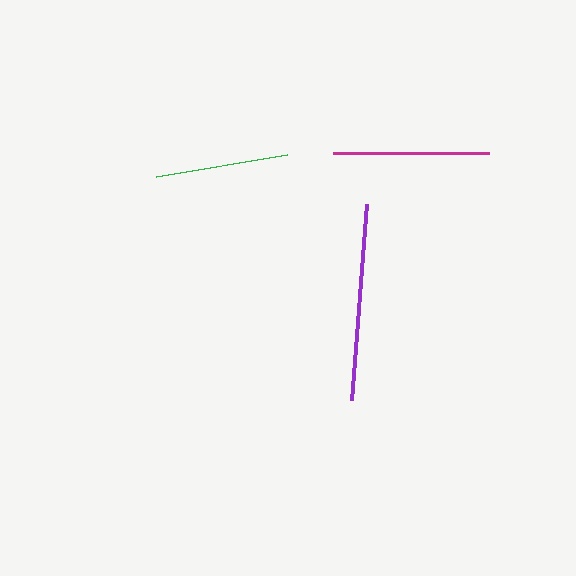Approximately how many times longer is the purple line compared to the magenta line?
The purple line is approximately 1.3 times the length of the magenta line.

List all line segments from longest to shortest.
From longest to shortest: purple, magenta, green.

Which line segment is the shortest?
The green line is the shortest at approximately 133 pixels.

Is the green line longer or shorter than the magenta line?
The magenta line is longer than the green line.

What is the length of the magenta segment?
The magenta segment is approximately 156 pixels long.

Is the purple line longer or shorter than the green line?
The purple line is longer than the green line.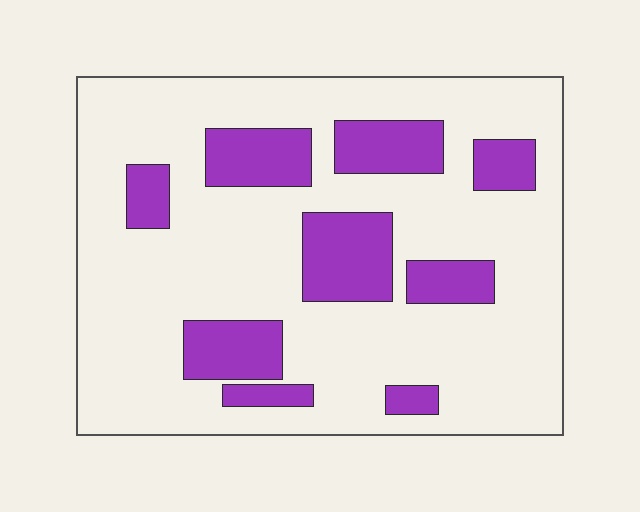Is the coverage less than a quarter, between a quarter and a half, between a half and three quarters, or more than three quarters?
Less than a quarter.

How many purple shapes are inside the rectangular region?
9.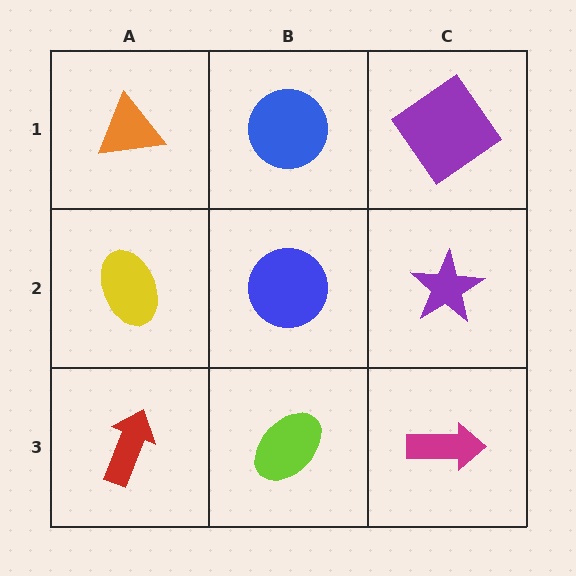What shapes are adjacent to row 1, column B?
A blue circle (row 2, column B), an orange triangle (row 1, column A), a purple diamond (row 1, column C).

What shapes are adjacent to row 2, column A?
An orange triangle (row 1, column A), a red arrow (row 3, column A), a blue circle (row 2, column B).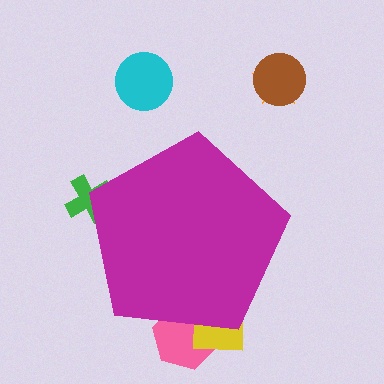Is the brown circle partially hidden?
No, the brown circle is fully visible.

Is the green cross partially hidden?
Yes, the green cross is partially hidden behind the magenta pentagon.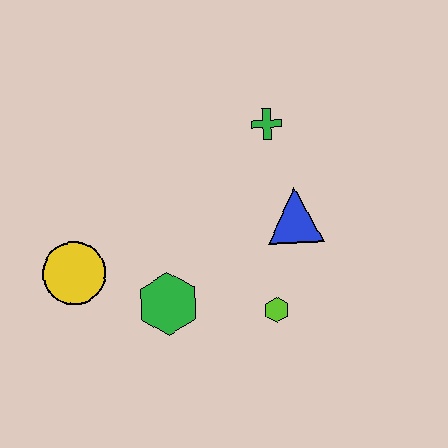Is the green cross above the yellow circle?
Yes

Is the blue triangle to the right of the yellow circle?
Yes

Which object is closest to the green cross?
The blue triangle is closest to the green cross.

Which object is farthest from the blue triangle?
The yellow circle is farthest from the blue triangle.